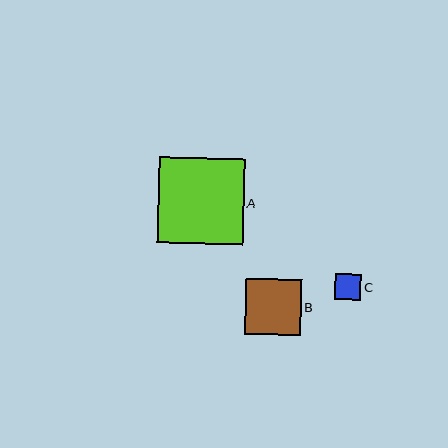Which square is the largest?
Square A is the largest with a size of approximately 86 pixels.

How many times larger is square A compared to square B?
Square A is approximately 1.5 times the size of square B.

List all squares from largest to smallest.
From largest to smallest: A, B, C.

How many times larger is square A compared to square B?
Square A is approximately 1.5 times the size of square B.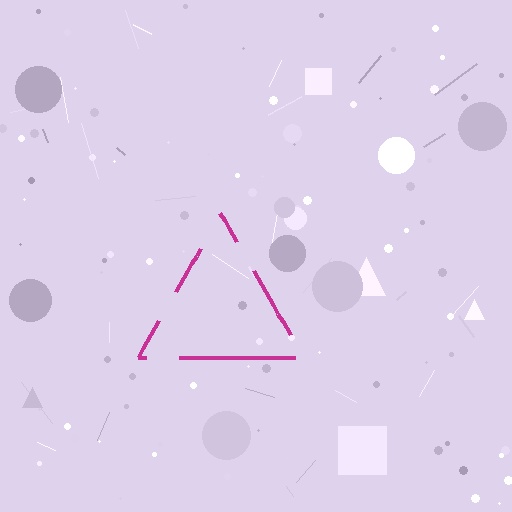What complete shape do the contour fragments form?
The contour fragments form a triangle.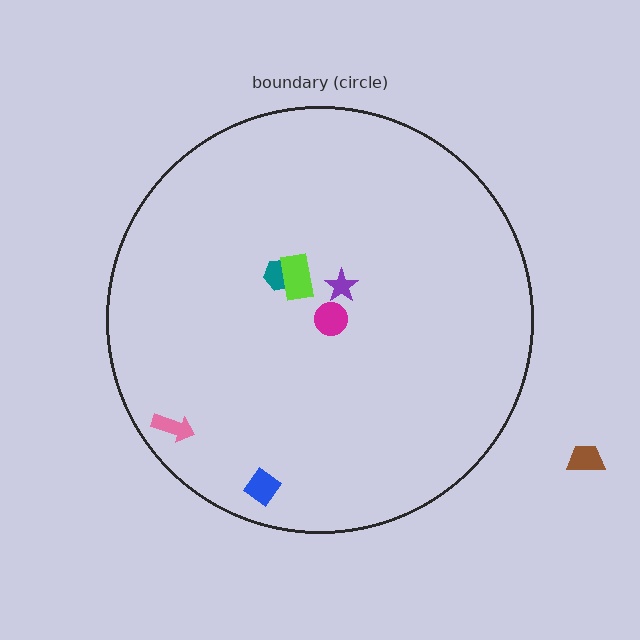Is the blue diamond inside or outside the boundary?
Inside.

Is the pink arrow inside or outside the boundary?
Inside.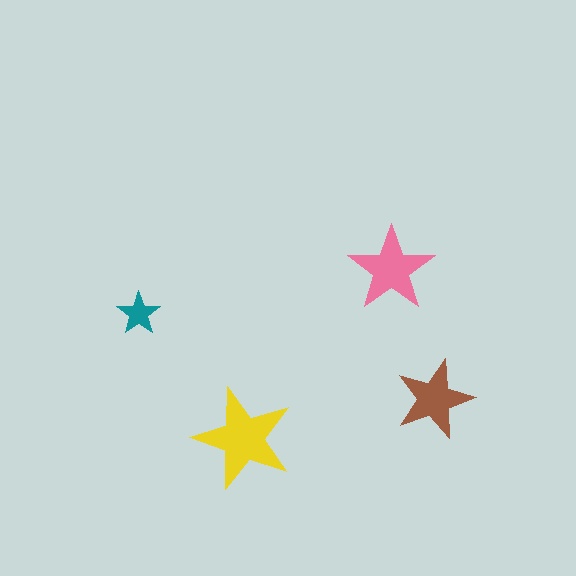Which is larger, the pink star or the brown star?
The pink one.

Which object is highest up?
The pink star is topmost.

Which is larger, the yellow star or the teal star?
The yellow one.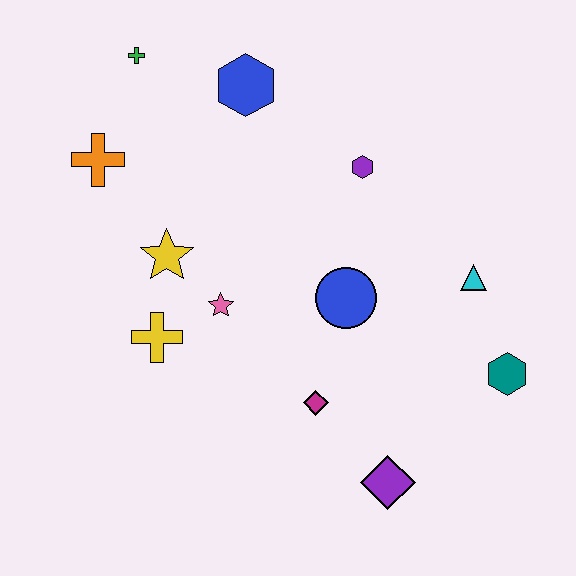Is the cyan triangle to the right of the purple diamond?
Yes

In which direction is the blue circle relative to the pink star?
The blue circle is to the right of the pink star.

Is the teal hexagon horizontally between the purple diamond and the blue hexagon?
No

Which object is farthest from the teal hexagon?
The green cross is farthest from the teal hexagon.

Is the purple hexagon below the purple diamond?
No